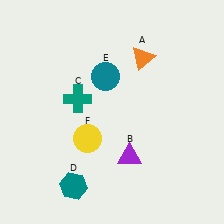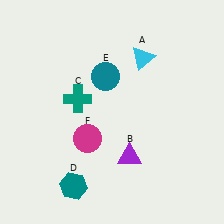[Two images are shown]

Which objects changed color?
A changed from orange to cyan. F changed from yellow to magenta.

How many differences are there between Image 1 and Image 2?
There are 2 differences between the two images.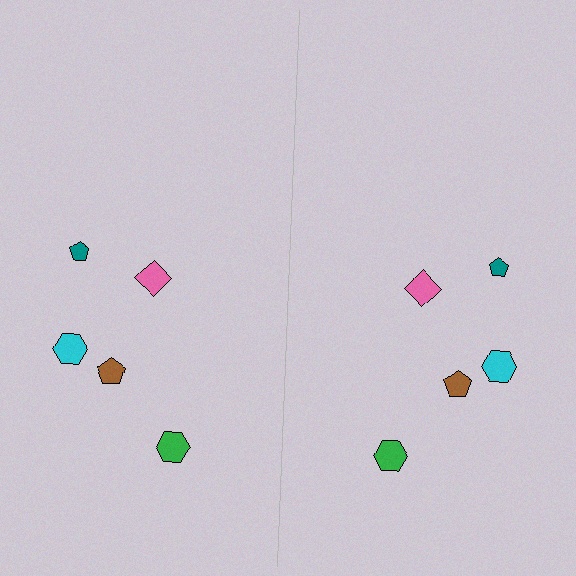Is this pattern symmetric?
Yes, this pattern has bilateral (reflection) symmetry.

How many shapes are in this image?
There are 10 shapes in this image.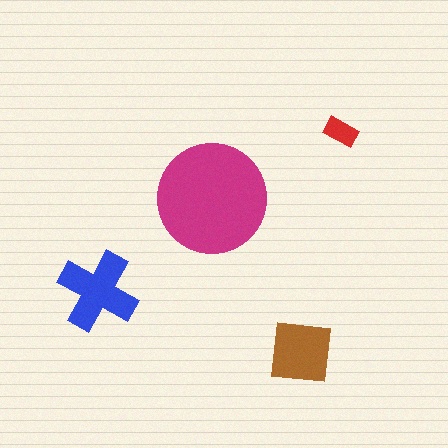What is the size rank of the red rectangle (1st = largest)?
4th.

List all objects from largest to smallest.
The magenta circle, the blue cross, the brown square, the red rectangle.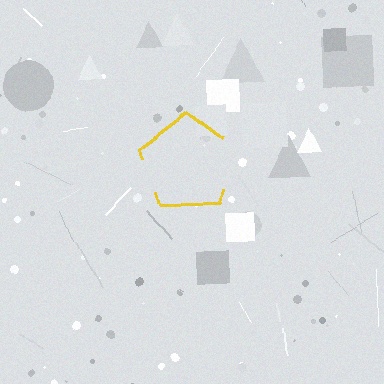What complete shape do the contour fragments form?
The contour fragments form a pentagon.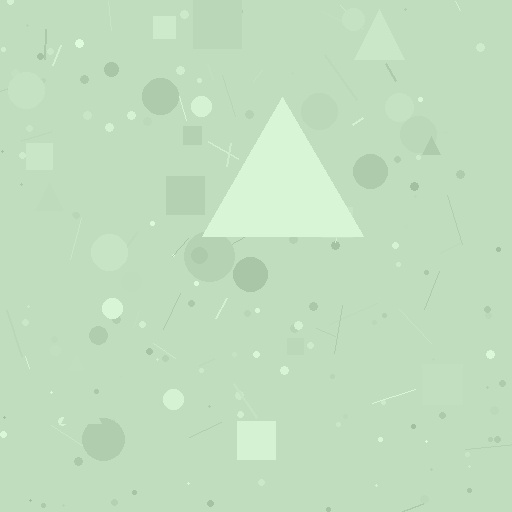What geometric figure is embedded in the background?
A triangle is embedded in the background.